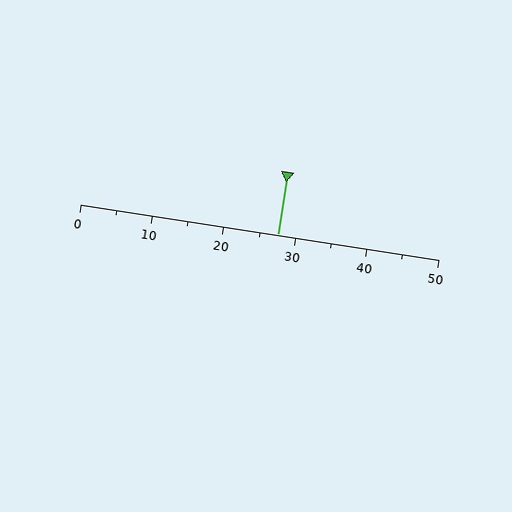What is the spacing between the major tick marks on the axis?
The major ticks are spaced 10 apart.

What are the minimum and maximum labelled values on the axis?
The axis runs from 0 to 50.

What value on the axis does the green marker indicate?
The marker indicates approximately 27.5.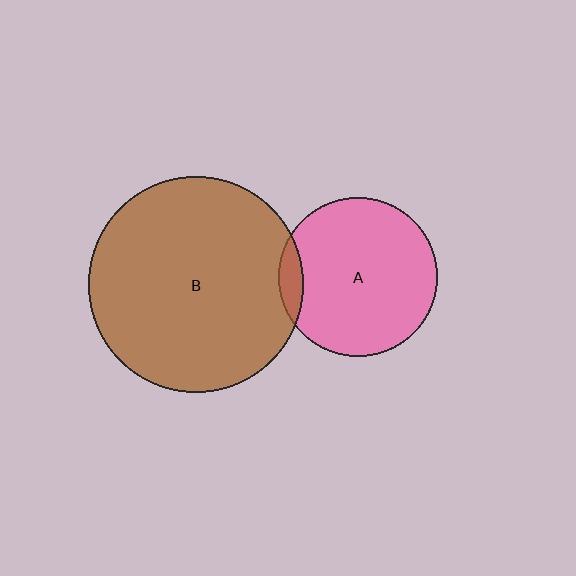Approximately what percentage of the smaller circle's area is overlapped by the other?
Approximately 10%.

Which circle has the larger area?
Circle B (brown).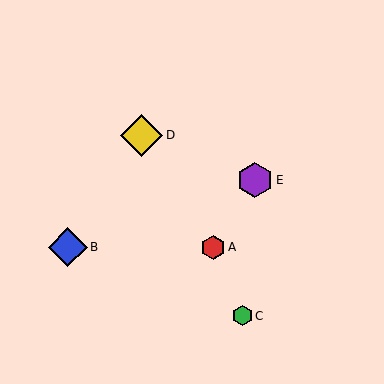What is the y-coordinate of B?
Object B is at y≈247.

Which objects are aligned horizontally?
Objects A, B are aligned horizontally.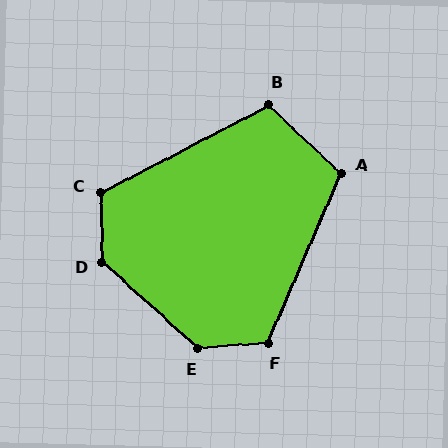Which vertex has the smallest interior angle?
B, at approximately 109 degrees.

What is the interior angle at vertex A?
Approximately 110 degrees (obtuse).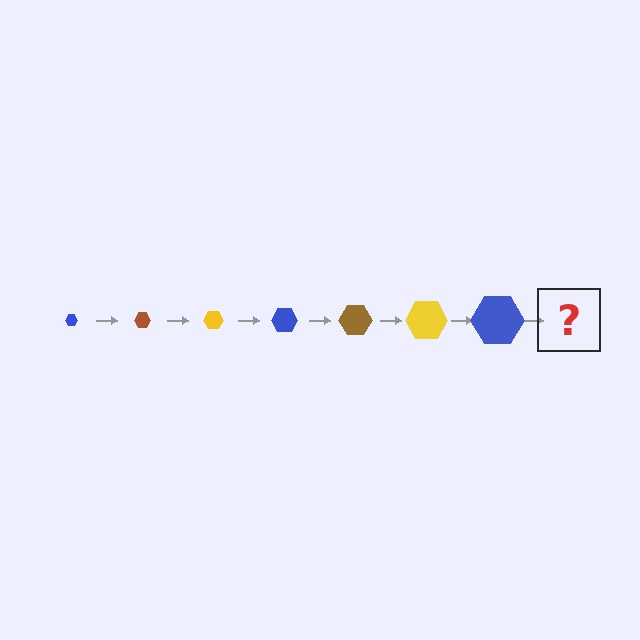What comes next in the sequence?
The next element should be a brown hexagon, larger than the previous one.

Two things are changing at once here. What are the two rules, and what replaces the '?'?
The two rules are that the hexagon grows larger each step and the color cycles through blue, brown, and yellow. The '?' should be a brown hexagon, larger than the previous one.